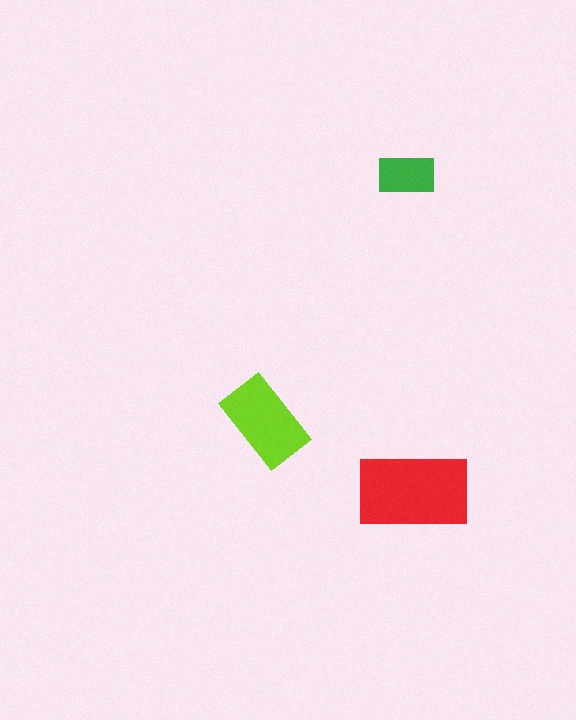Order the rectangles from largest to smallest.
the red one, the lime one, the green one.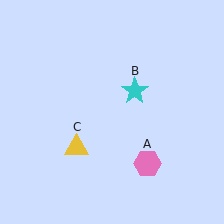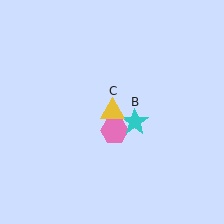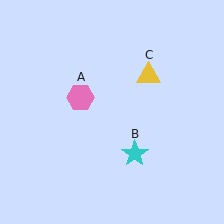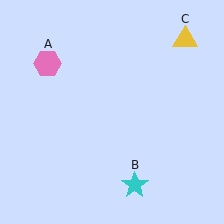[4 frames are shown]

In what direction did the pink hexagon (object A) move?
The pink hexagon (object A) moved up and to the left.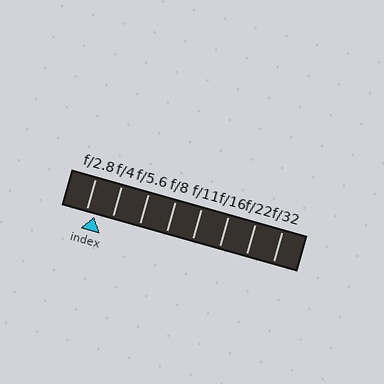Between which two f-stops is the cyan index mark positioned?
The index mark is between f/2.8 and f/4.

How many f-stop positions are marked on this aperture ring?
There are 8 f-stop positions marked.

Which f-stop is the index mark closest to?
The index mark is closest to f/2.8.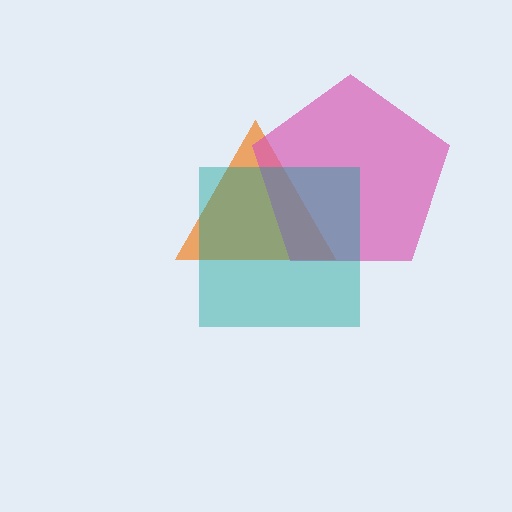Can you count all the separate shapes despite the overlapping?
Yes, there are 3 separate shapes.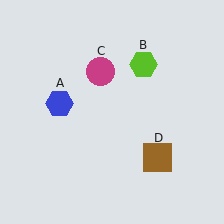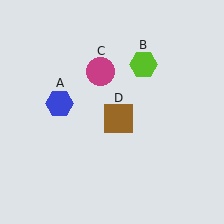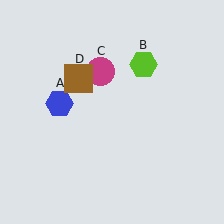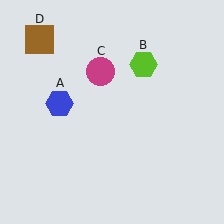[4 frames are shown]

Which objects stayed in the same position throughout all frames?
Blue hexagon (object A) and lime hexagon (object B) and magenta circle (object C) remained stationary.